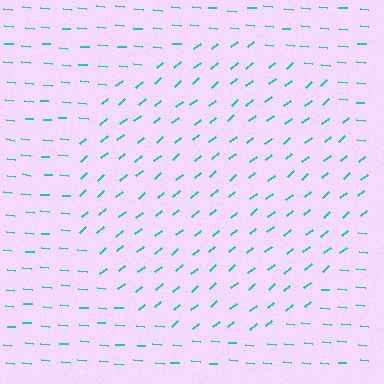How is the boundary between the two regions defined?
The boundary is defined purely by a change in line orientation (approximately 45 degrees difference). All lines are the same color and thickness.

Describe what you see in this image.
The image is filled with small cyan line segments. A circle region in the image has lines oriented differently from the surrounding lines, creating a visible texture boundary.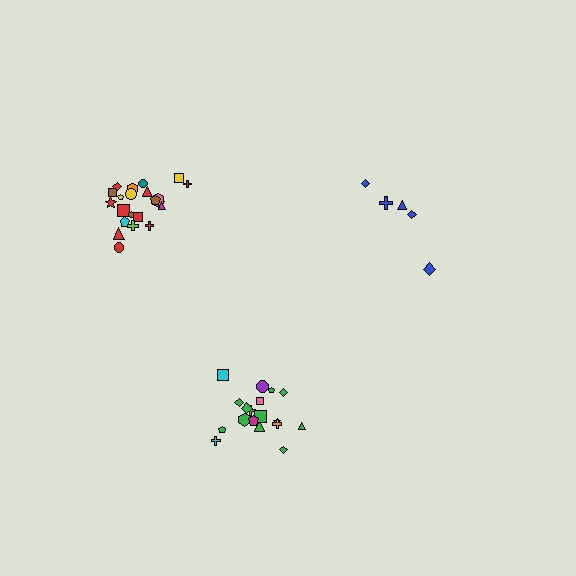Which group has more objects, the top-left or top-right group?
The top-left group.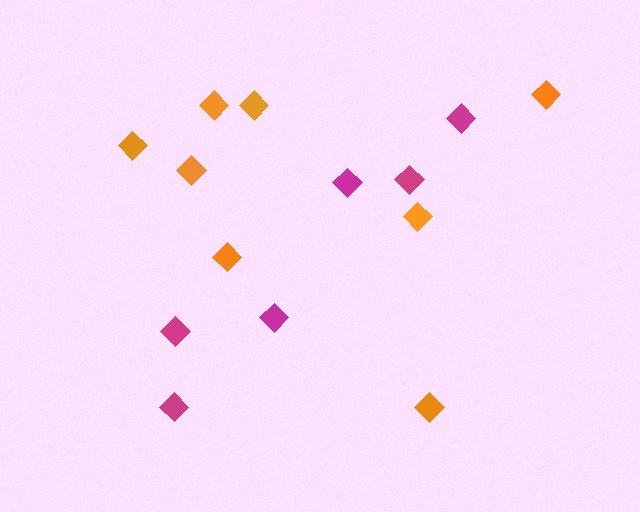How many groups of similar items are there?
There are 2 groups: one group of magenta diamonds (6) and one group of orange diamonds (8).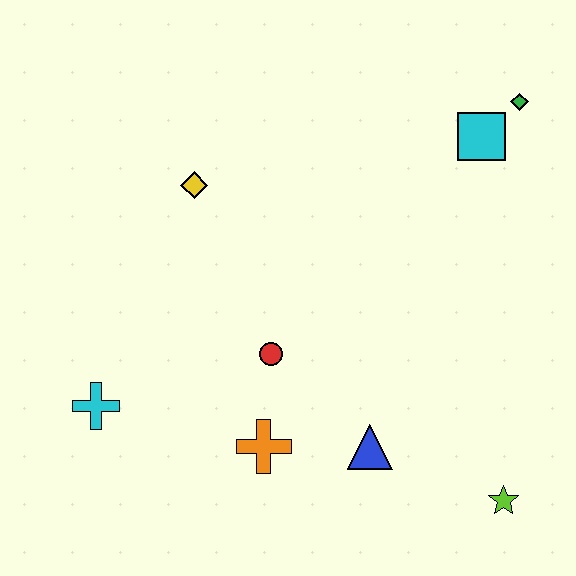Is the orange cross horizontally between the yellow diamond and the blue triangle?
Yes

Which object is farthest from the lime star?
The yellow diamond is farthest from the lime star.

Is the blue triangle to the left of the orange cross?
No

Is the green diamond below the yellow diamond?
No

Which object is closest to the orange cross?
The red circle is closest to the orange cross.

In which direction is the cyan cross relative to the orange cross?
The cyan cross is to the left of the orange cross.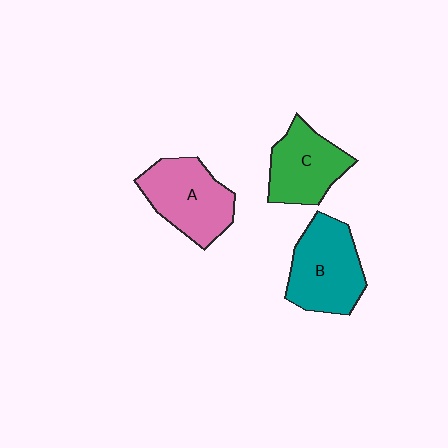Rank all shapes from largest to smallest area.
From largest to smallest: B (teal), A (pink), C (green).